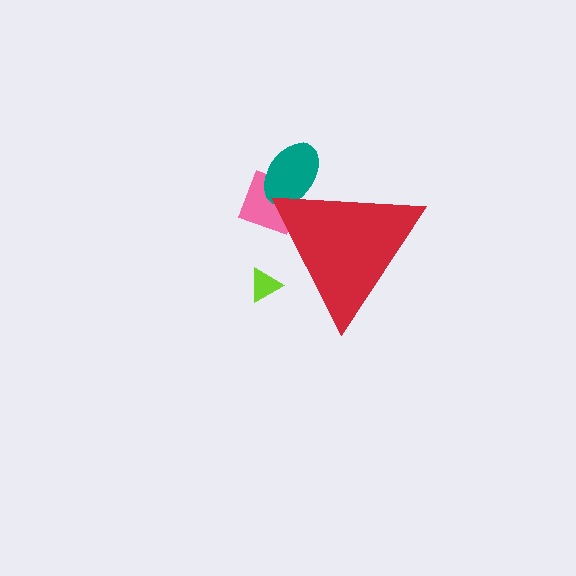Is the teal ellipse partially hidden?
Yes, the teal ellipse is partially hidden behind the red triangle.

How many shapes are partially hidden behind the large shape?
3 shapes are partially hidden.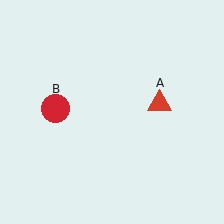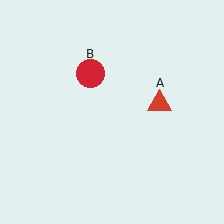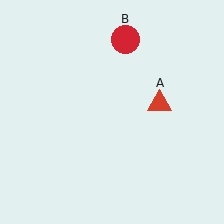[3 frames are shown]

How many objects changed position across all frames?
1 object changed position: red circle (object B).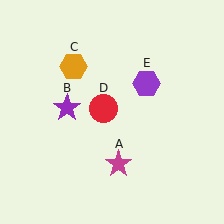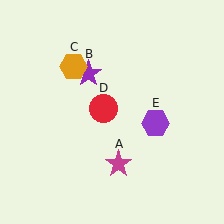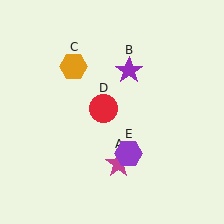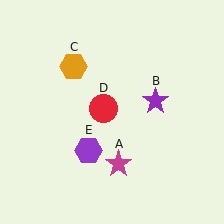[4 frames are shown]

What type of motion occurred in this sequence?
The purple star (object B), purple hexagon (object E) rotated clockwise around the center of the scene.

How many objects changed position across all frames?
2 objects changed position: purple star (object B), purple hexagon (object E).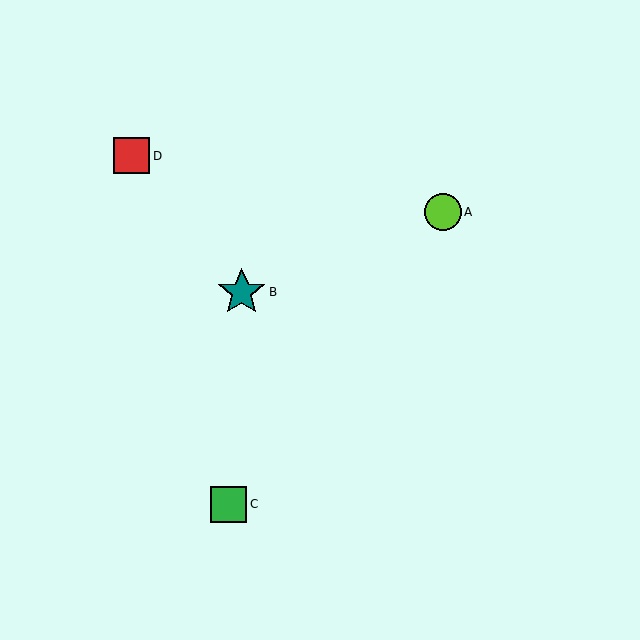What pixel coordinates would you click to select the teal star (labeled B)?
Click at (242, 292) to select the teal star B.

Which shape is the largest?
The teal star (labeled B) is the largest.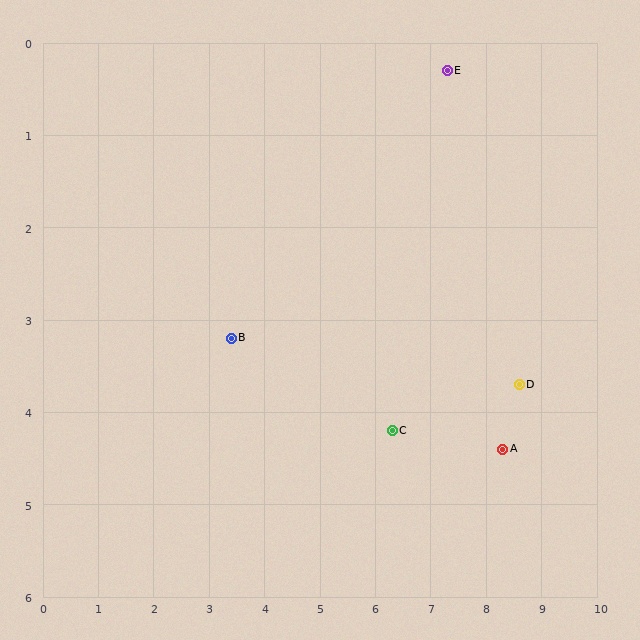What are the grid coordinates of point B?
Point B is at approximately (3.4, 3.2).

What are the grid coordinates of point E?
Point E is at approximately (7.3, 0.3).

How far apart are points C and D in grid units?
Points C and D are about 2.4 grid units apart.